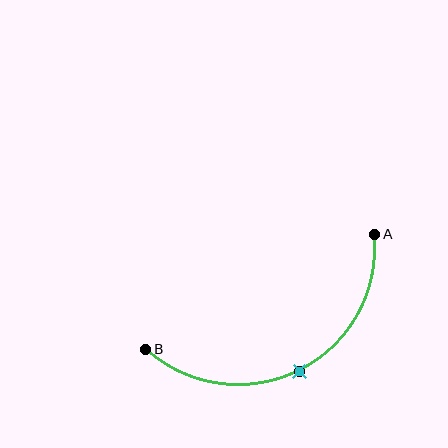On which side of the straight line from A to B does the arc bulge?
The arc bulges below the straight line connecting A and B.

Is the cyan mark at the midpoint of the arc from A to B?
Yes. The cyan mark lies on the arc at equal arc-length from both A and B — it is the arc midpoint.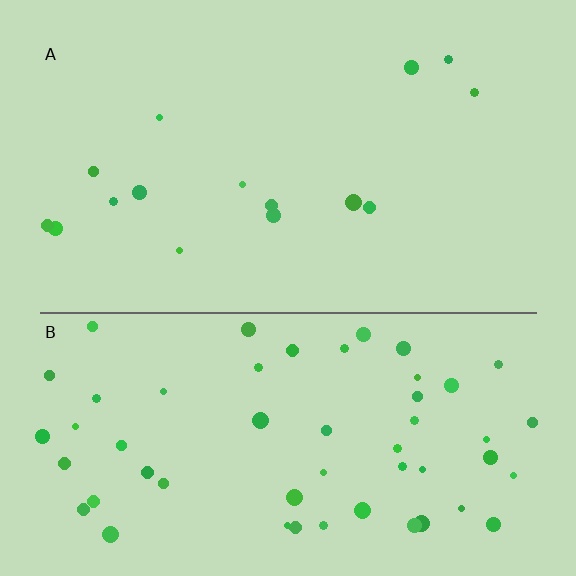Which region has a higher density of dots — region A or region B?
B (the bottom).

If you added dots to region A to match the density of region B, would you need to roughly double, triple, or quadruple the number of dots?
Approximately quadruple.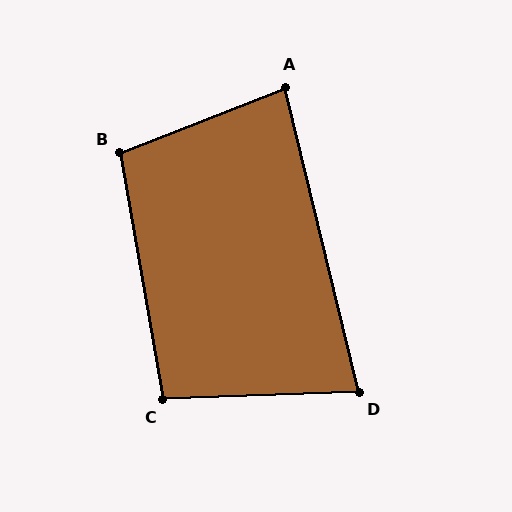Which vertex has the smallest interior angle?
D, at approximately 79 degrees.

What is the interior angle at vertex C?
Approximately 98 degrees (obtuse).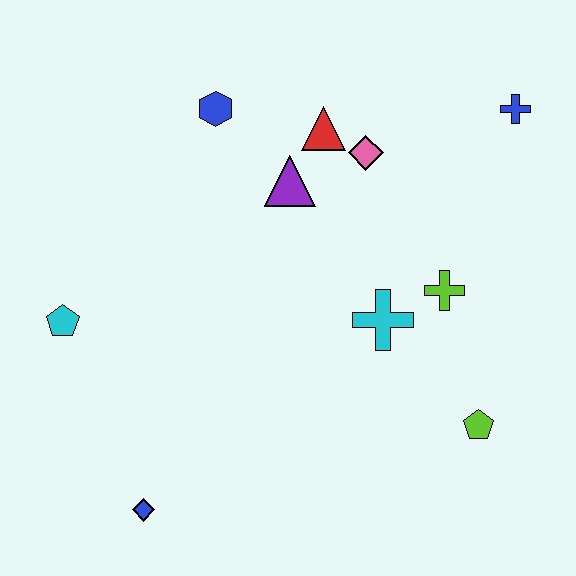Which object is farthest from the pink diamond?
The blue diamond is farthest from the pink diamond.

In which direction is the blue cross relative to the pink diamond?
The blue cross is to the right of the pink diamond.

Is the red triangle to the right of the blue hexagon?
Yes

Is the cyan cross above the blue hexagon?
No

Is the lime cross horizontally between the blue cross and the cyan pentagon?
Yes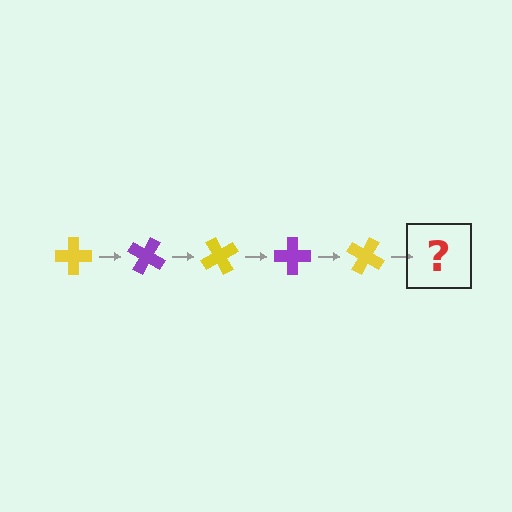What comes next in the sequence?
The next element should be a purple cross, rotated 150 degrees from the start.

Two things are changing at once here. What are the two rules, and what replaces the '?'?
The two rules are that it rotates 30 degrees each step and the color cycles through yellow and purple. The '?' should be a purple cross, rotated 150 degrees from the start.